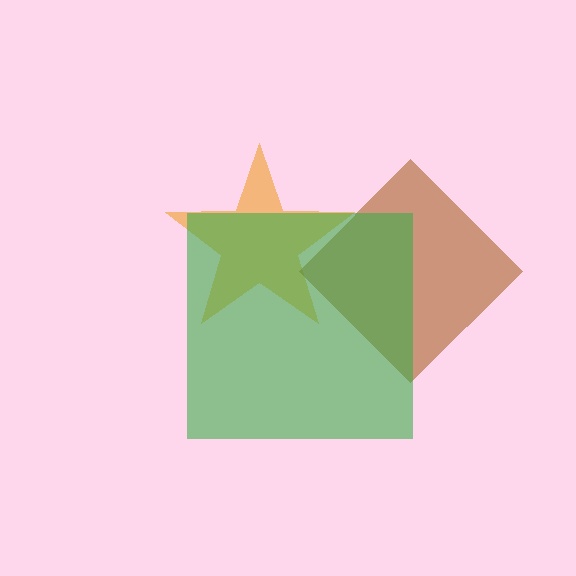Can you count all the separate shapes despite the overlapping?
Yes, there are 3 separate shapes.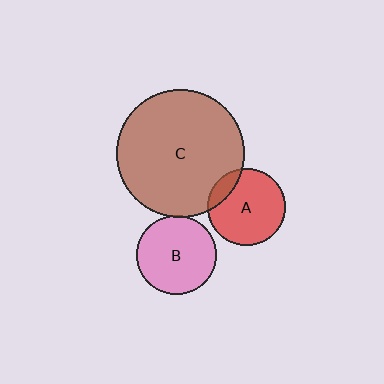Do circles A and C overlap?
Yes.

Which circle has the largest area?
Circle C (brown).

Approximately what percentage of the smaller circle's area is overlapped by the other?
Approximately 15%.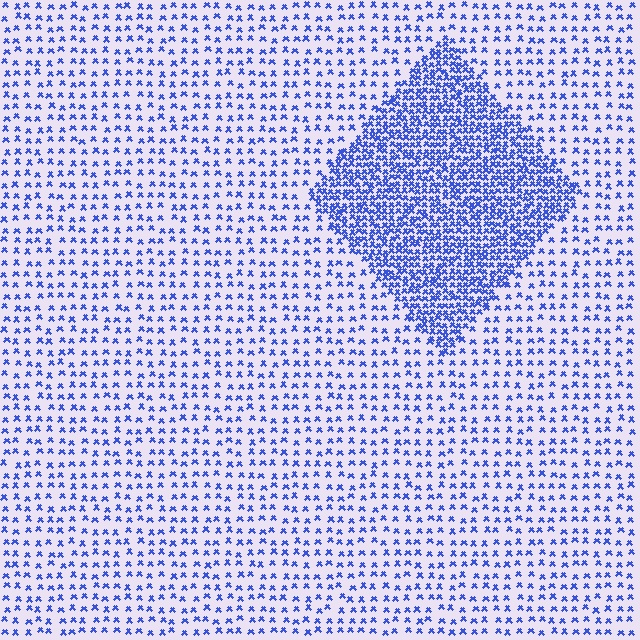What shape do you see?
I see a diamond.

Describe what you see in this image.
The image contains small blue elements arranged at two different densities. A diamond-shaped region is visible where the elements are more densely packed than the surrounding area.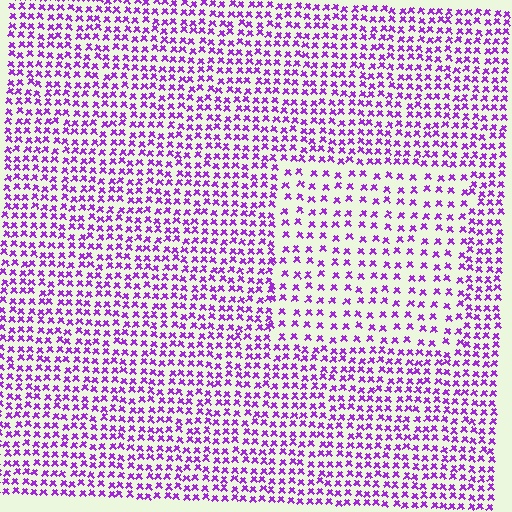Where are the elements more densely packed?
The elements are more densely packed outside the rectangle boundary.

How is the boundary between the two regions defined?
The boundary is defined by a change in element density (approximately 1.8x ratio). All elements are the same color, size, and shape.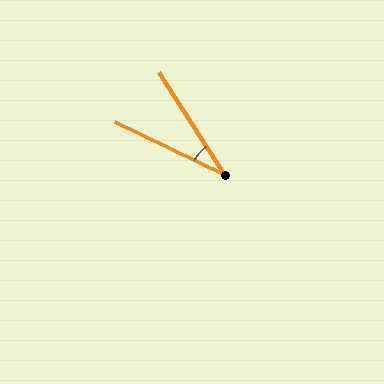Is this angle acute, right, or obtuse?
It is acute.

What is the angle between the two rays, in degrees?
Approximately 32 degrees.